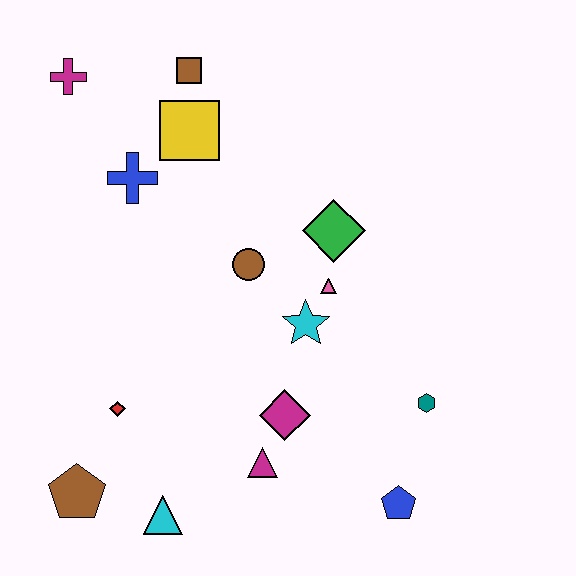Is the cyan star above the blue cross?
No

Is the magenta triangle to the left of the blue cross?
No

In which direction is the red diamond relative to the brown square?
The red diamond is below the brown square.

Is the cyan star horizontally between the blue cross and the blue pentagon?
Yes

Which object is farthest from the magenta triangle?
The magenta cross is farthest from the magenta triangle.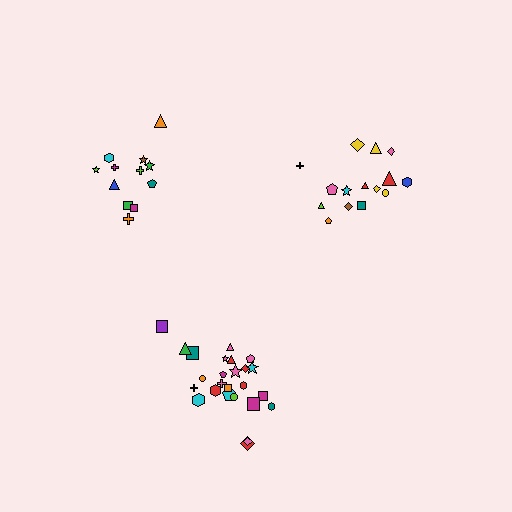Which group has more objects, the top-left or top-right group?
The top-right group.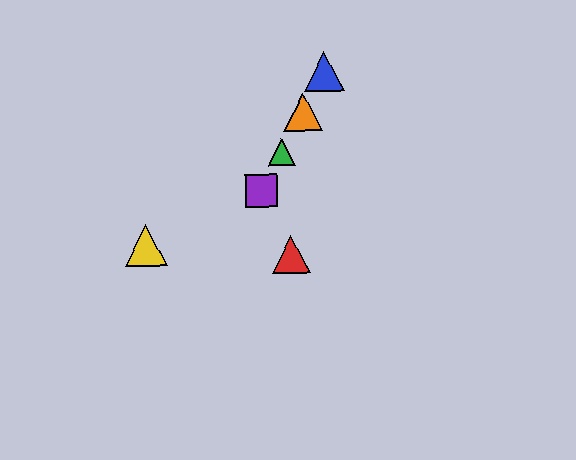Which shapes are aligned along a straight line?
The blue triangle, the green triangle, the purple square, the orange triangle are aligned along a straight line.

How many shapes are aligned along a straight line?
4 shapes (the blue triangle, the green triangle, the purple square, the orange triangle) are aligned along a straight line.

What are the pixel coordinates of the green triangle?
The green triangle is at (282, 152).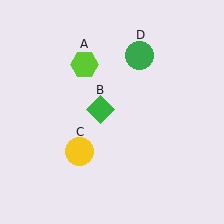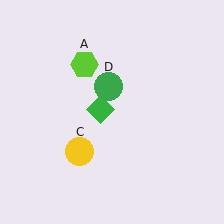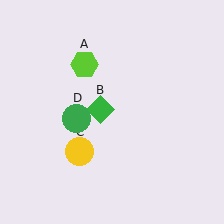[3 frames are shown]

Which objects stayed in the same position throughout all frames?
Lime hexagon (object A) and green diamond (object B) and yellow circle (object C) remained stationary.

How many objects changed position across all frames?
1 object changed position: green circle (object D).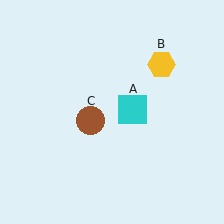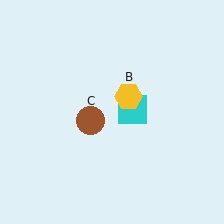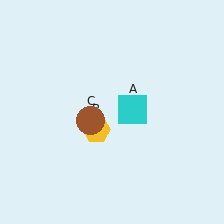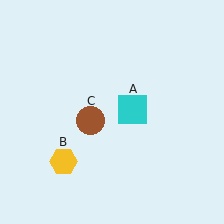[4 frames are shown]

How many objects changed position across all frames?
1 object changed position: yellow hexagon (object B).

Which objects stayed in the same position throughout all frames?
Cyan square (object A) and brown circle (object C) remained stationary.